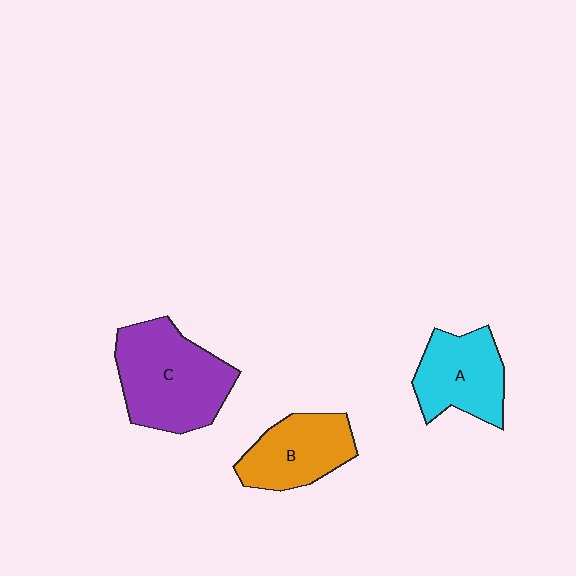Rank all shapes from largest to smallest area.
From largest to smallest: C (purple), A (cyan), B (orange).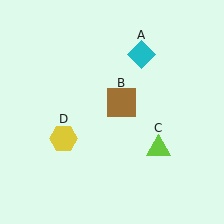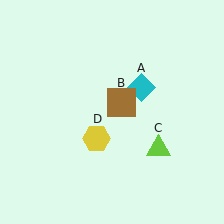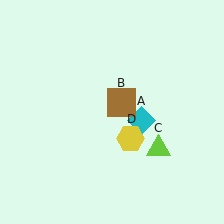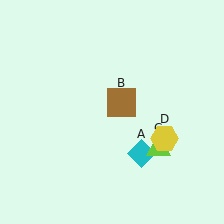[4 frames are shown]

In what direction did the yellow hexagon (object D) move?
The yellow hexagon (object D) moved right.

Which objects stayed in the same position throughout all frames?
Brown square (object B) and lime triangle (object C) remained stationary.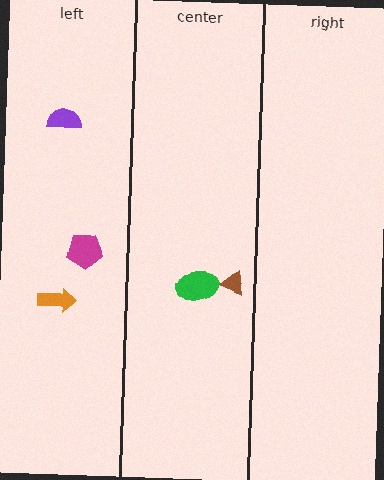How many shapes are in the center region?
2.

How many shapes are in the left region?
3.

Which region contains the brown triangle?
The center region.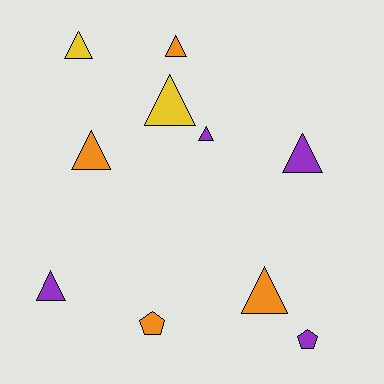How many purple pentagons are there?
There is 1 purple pentagon.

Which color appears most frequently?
Orange, with 4 objects.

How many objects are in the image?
There are 10 objects.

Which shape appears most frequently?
Triangle, with 8 objects.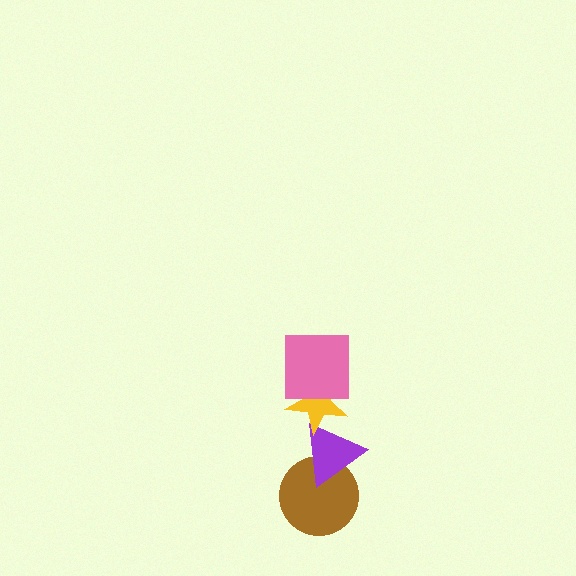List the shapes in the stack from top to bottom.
From top to bottom: the pink square, the yellow star, the purple triangle, the brown circle.